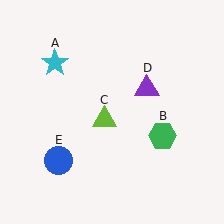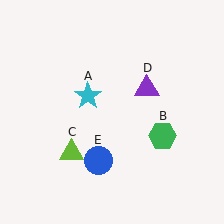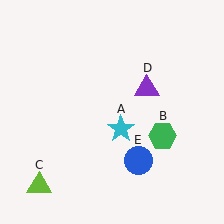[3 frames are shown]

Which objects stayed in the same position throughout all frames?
Green hexagon (object B) and purple triangle (object D) remained stationary.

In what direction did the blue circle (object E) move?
The blue circle (object E) moved right.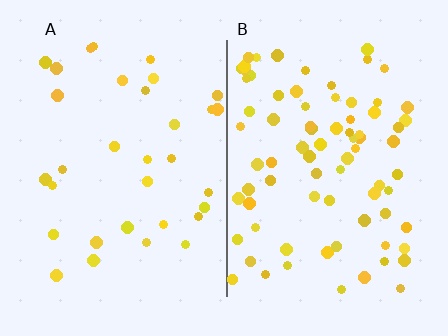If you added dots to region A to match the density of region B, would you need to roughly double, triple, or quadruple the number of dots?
Approximately double.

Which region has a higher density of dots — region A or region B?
B (the right).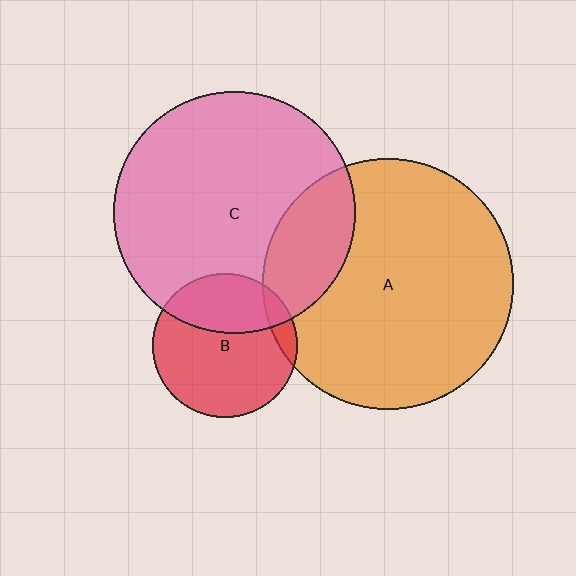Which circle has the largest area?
Circle A (orange).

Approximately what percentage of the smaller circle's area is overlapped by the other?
Approximately 35%.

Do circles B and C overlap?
Yes.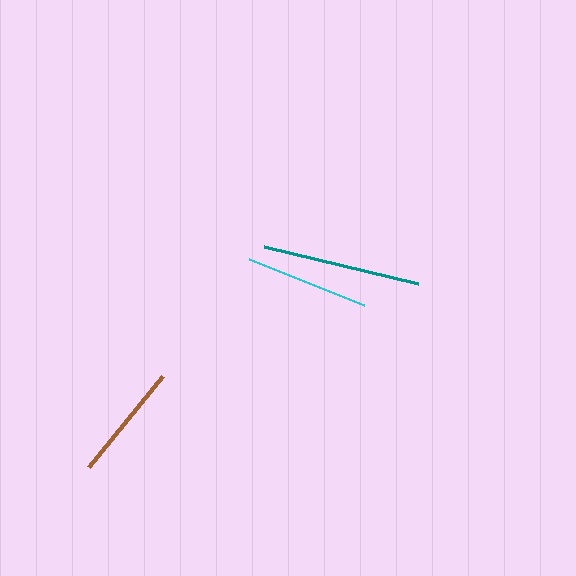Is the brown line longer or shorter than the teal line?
The teal line is longer than the brown line.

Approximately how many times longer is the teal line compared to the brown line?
The teal line is approximately 1.3 times the length of the brown line.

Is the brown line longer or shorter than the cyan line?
The cyan line is longer than the brown line.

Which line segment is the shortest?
The brown line is the shortest at approximately 118 pixels.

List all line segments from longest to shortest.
From longest to shortest: teal, cyan, brown.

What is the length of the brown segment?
The brown segment is approximately 118 pixels long.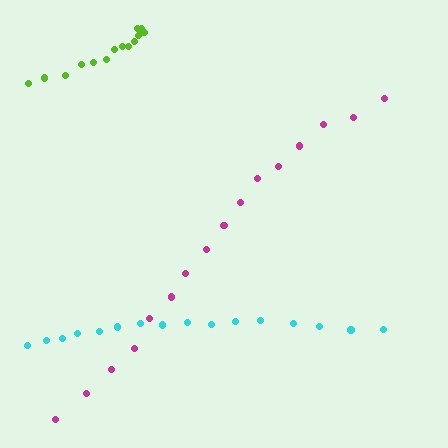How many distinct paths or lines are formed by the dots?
There are 3 distinct paths.